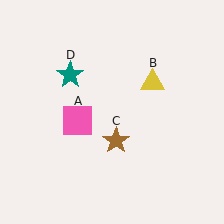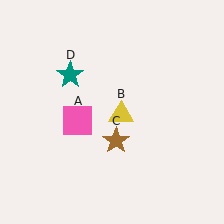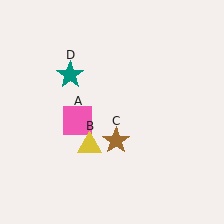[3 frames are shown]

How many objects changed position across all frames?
1 object changed position: yellow triangle (object B).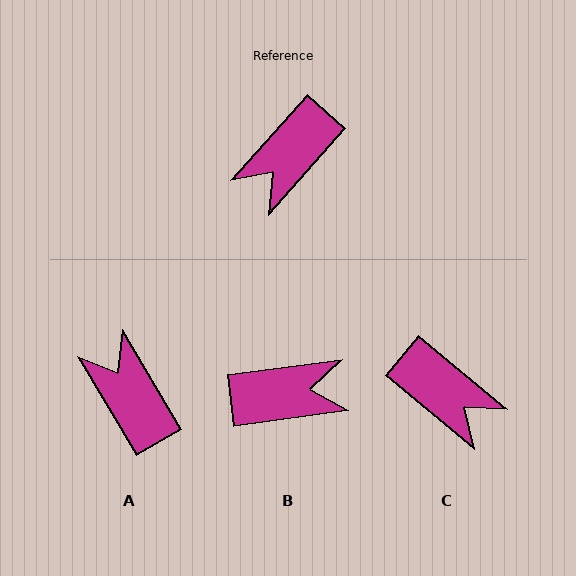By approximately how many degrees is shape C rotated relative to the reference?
Approximately 92 degrees counter-clockwise.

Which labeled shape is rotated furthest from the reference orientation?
B, about 139 degrees away.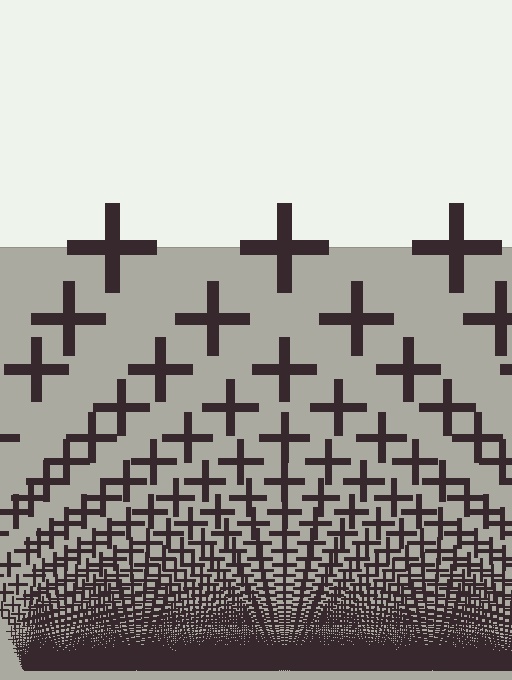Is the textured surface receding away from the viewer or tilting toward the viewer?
The surface appears to tilt toward the viewer. Texture elements get larger and sparser toward the top.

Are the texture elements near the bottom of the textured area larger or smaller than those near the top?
Smaller. The gradient is inverted — elements near the bottom are smaller and denser.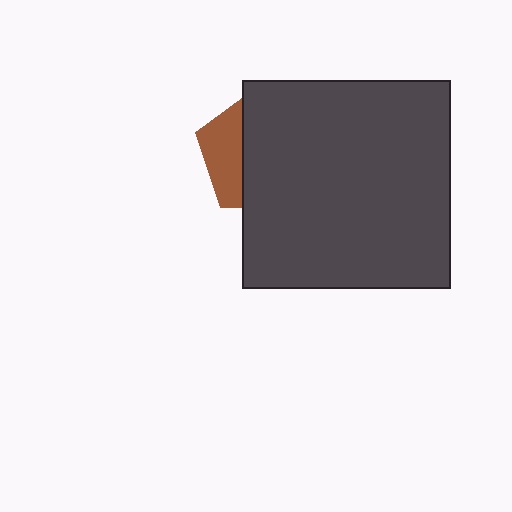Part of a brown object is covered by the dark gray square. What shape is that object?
It is a pentagon.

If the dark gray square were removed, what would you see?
You would see the complete brown pentagon.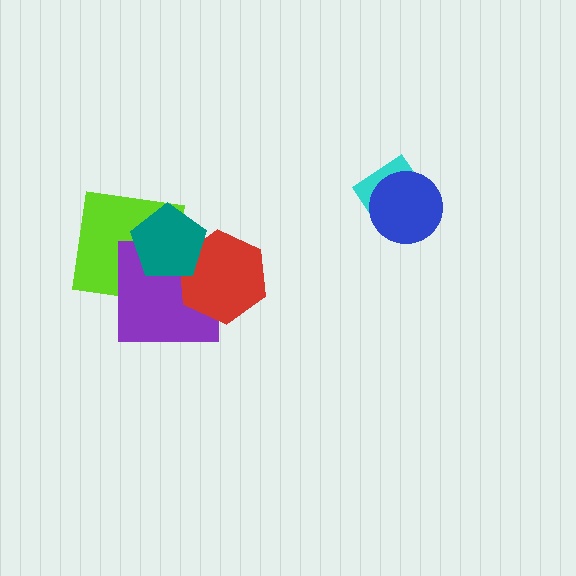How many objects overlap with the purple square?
3 objects overlap with the purple square.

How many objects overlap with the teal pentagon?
3 objects overlap with the teal pentagon.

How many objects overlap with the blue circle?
1 object overlaps with the blue circle.